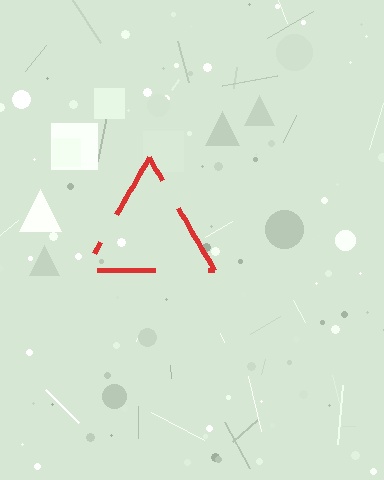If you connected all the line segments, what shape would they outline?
They would outline a triangle.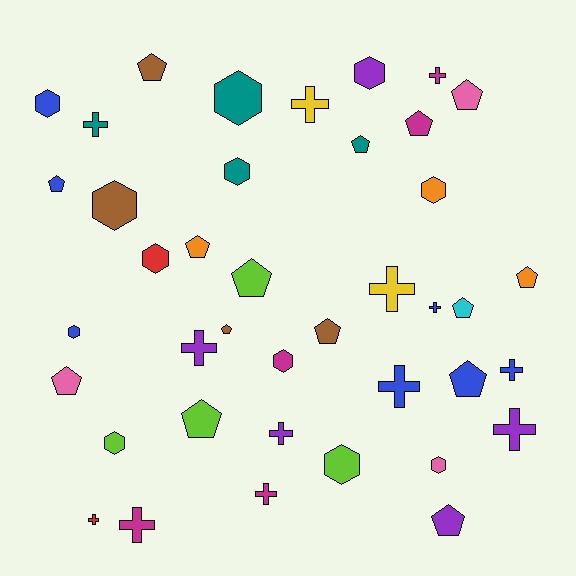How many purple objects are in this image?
There are 5 purple objects.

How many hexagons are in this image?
There are 12 hexagons.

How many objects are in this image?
There are 40 objects.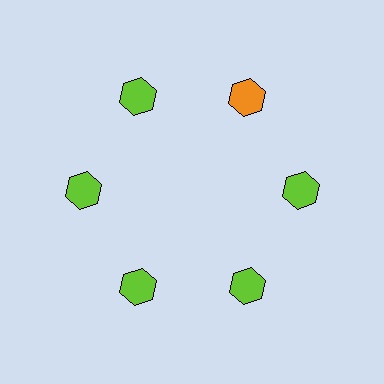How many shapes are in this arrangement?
There are 6 shapes arranged in a ring pattern.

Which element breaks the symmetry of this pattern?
The orange hexagon at roughly the 1 o'clock position breaks the symmetry. All other shapes are lime hexagons.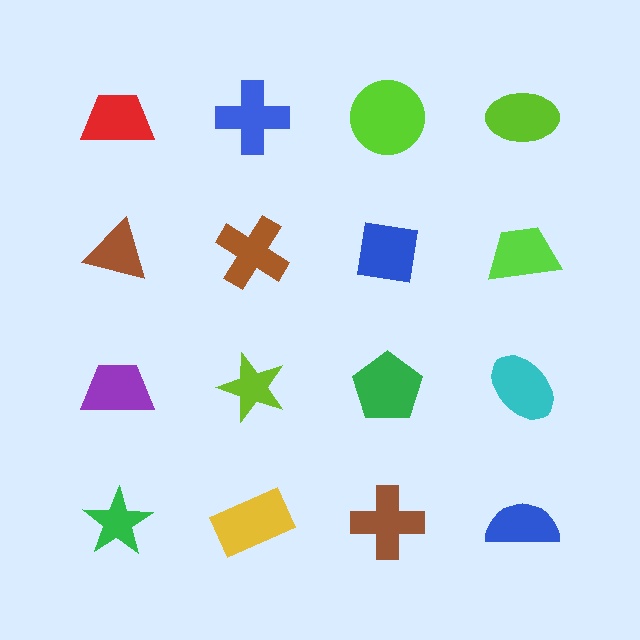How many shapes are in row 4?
4 shapes.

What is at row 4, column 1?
A green star.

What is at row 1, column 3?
A lime circle.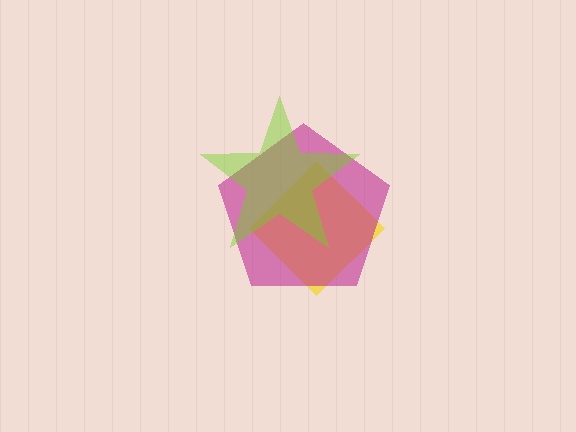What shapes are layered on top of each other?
The layered shapes are: a yellow diamond, a magenta pentagon, a lime star.